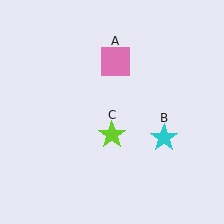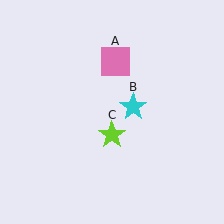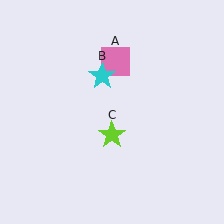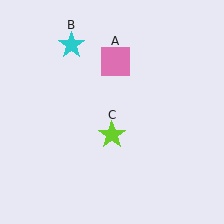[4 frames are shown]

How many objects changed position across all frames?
1 object changed position: cyan star (object B).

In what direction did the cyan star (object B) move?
The cyan star (object B) moved up and to the left.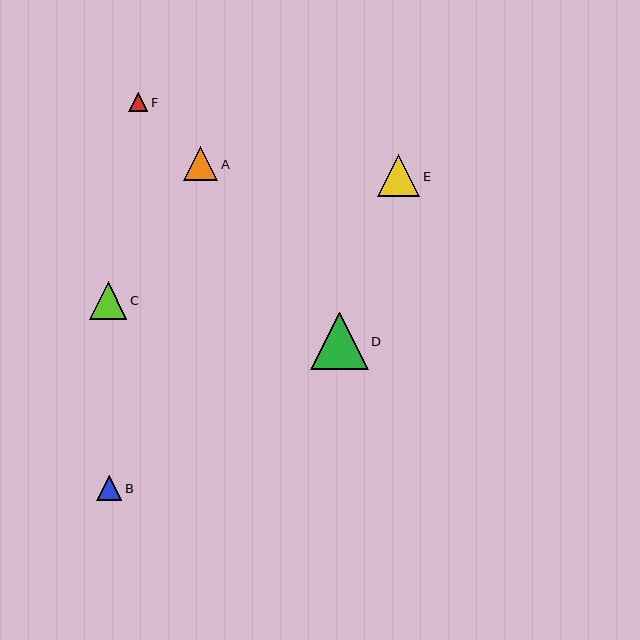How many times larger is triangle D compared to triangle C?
Triangle D is approximately 1.5 times the size of triangle C.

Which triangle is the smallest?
Triangle F is the smallest with a size of approximately 19 pixels.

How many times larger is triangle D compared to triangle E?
Triangle D is approximately 1.4 times the size of triangle E.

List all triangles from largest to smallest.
From largest to smallest: D, E, C, A, B, F.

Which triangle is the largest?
Triangle D is the largest with a size of approximately 58 pixels.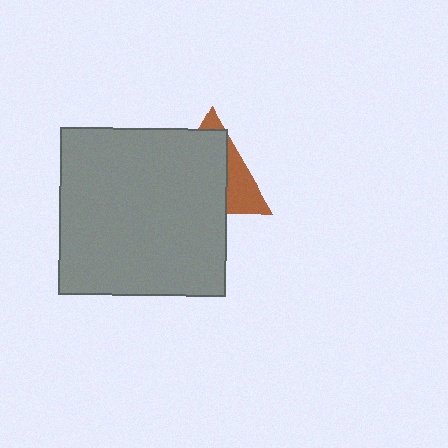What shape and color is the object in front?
The object in front is a gray square.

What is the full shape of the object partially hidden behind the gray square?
The partially hidden object is a brown triangle.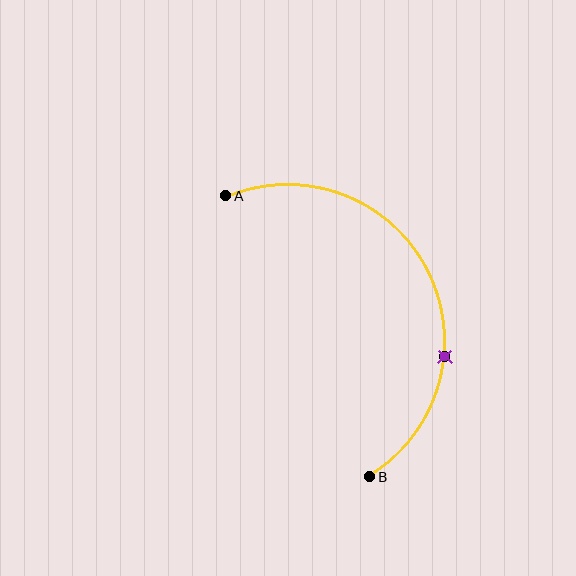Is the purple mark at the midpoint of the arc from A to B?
No. The purple mark lies on the arc but is closer to endpoint B. The arc midpoint would be at the point on the curve equidistant along the arc from both A and B.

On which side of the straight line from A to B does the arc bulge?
The arc bulges to the right of the straight line connecting A and B.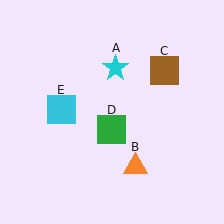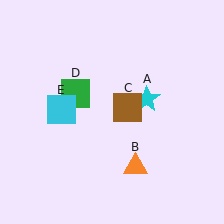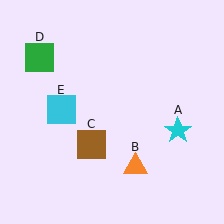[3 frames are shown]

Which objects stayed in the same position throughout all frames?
Orange triangle (object B) and cyan square (object E) remained stationary.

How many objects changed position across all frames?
3 objects changed position: cyan star (object A), brown square (object C), green square (object D).